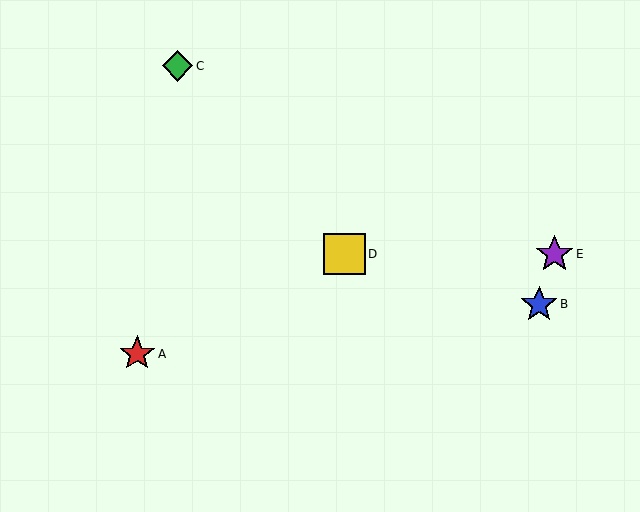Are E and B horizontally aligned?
No, E is at y≈254 and B is at y≈304.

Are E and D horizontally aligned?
Yes, both are at y≈254.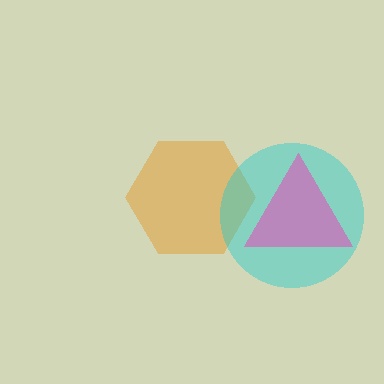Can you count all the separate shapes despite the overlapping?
Yes, there are 3 separate shapes.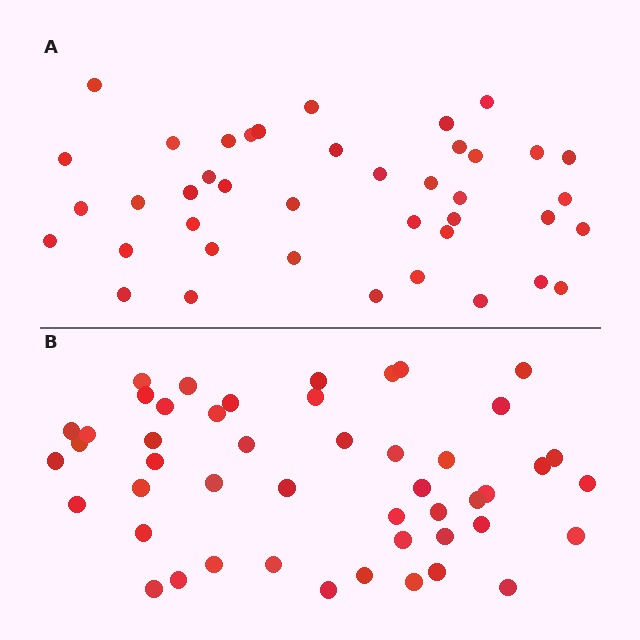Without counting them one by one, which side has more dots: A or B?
Region B (the bottom region) has more dots.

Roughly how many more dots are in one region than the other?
Region B has roughly 8 or so more dots than region A.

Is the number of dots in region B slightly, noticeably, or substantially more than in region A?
Region B has only slightly more — the two regions are fairly close. The ratio is roughly 1.2 to 1.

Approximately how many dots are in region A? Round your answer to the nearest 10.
About 40 dots. (The exact count is 41, which rounds to 40.)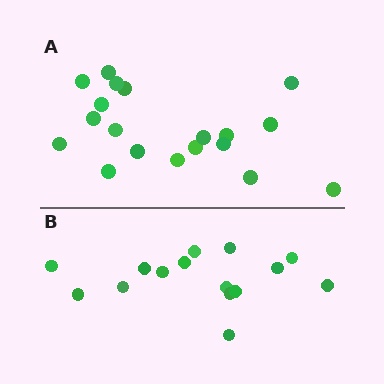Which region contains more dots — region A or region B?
Region A (the top region) has more dots.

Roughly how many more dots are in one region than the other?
Region A has about 4 more dots than region B.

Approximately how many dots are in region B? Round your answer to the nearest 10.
About 20 dots. (The exact count is 15, which rounds to 20.)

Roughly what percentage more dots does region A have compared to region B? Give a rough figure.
About 25% more.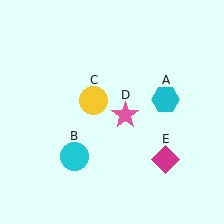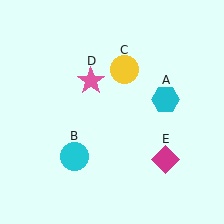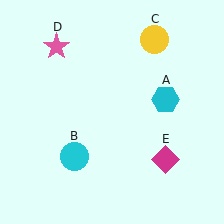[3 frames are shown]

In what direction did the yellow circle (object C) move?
The yellow circle (object C) moved up and to the right.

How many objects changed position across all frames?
2 objects changed position: yellow circle (object C), pink star (object D).